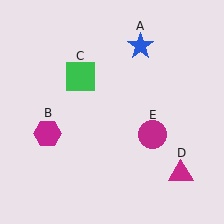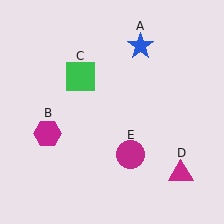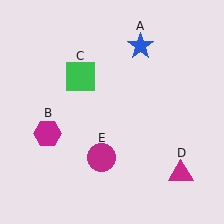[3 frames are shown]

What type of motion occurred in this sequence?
The magenta circle (object E) rotated clockwise around the center of the scene.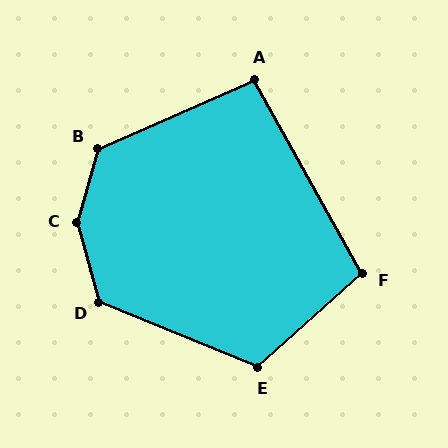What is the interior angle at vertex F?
Approximately 103 degrees (obtuse).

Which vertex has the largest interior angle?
C, at approximately 149 degrees.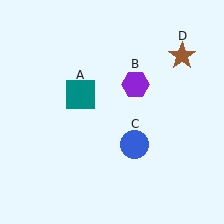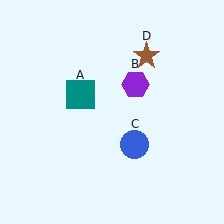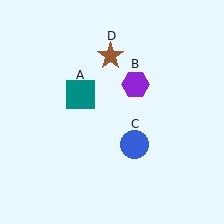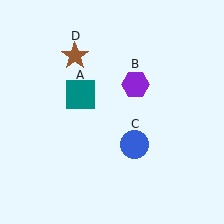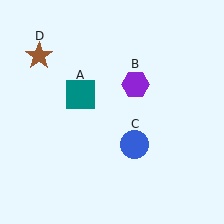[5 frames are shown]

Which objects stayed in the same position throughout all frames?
Teal square (object A) and purple hexagon (object B) and blue circle (object C) remained stationary.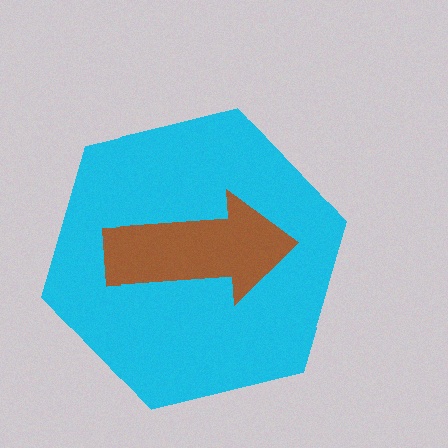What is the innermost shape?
The brown arrow.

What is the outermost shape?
The cyan hexagon.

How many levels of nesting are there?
2.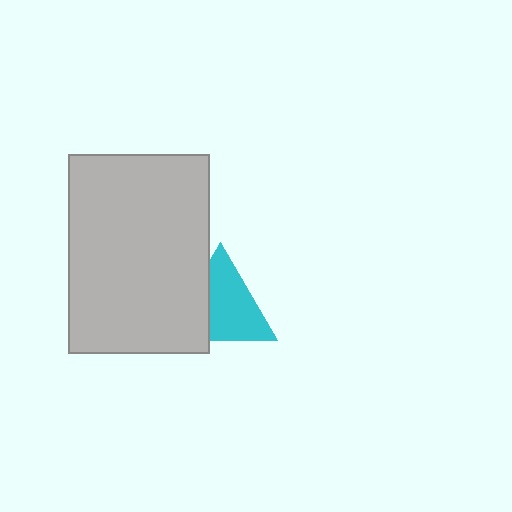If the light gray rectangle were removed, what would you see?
You would see the complete cyan triangle.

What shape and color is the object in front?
The object in front is a light gray rectangle.